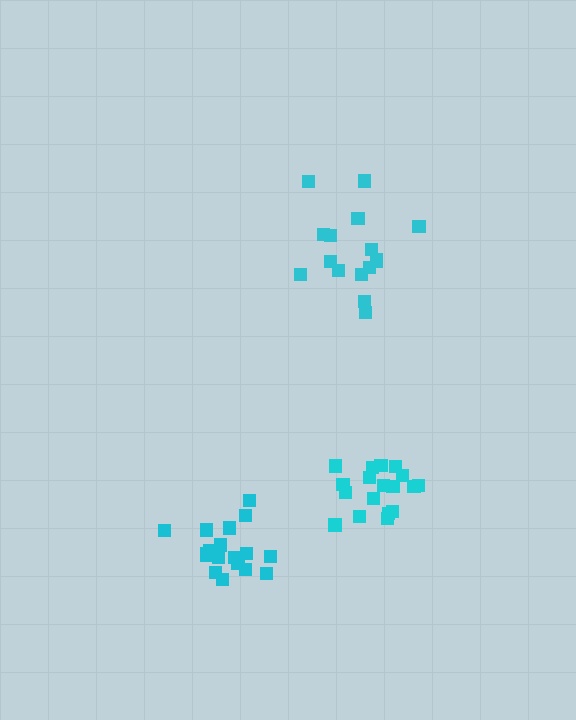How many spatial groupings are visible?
There are 3 spatial groupings.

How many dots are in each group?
Group 1: 18 dots, Group 2: 18 dots, Group 3: 16 dots (52 total).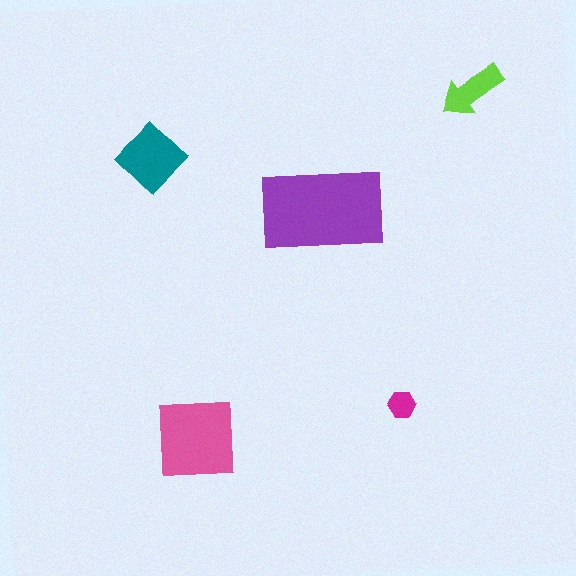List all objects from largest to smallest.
The purple rectangle, the pink square, the teal diamond, the lime arrow, the magenta hexagon.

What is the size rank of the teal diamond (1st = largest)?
3rd.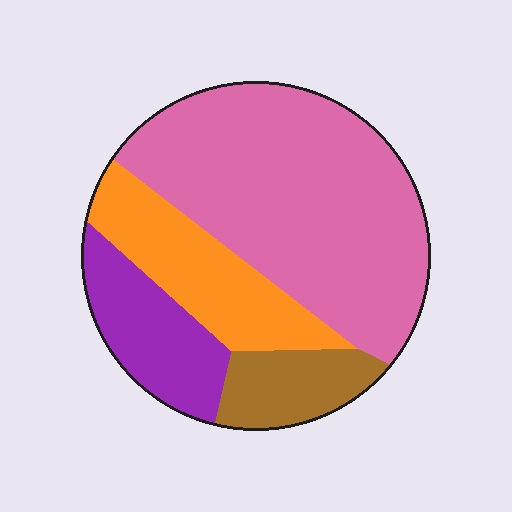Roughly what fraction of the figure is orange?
Orange covers 20% of the figure.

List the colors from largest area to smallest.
From largest to smallest: pink, orange, purple, brown.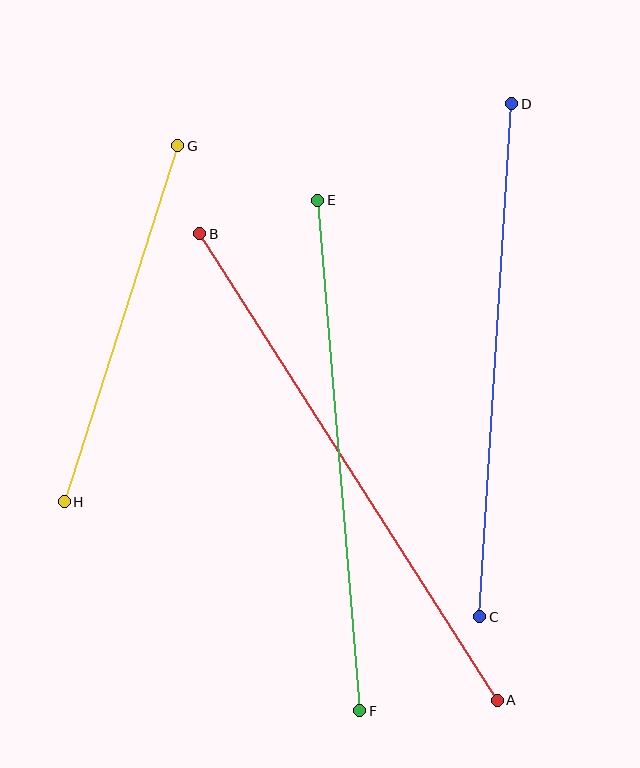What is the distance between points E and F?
The distance is approximately 513 pixels.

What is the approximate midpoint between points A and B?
The midpoint is at approximately (349, 467) pixels.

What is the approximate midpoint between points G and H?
The midpoint is at approximately (121, 324) pixels.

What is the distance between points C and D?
The distance is approximately 514 pixels.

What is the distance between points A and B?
The distance is approximately 553 pixels.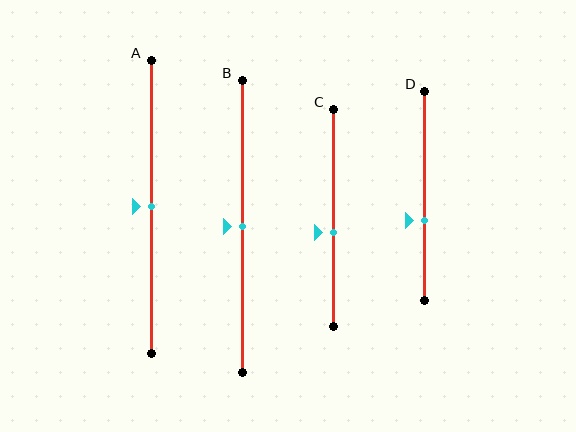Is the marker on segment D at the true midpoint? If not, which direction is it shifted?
No, the marker on segment D is shifted downward by about 12% of the segment length.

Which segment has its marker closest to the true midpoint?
Segment A has its marker closest to the true midpoint.